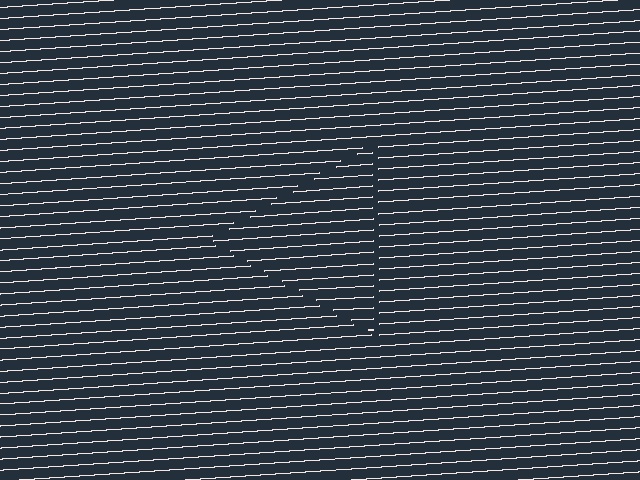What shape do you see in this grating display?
An illusory triangle. The interior of the shape contains the same grating, shifted by half a period — the contour is defined by the phase discontinuity where line-ends from the inner and outer gratings abut.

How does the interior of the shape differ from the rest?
The interior of the shape contains the same grating, shifted by half a period — the contour is defined by the phase discontinuity where line-ends from the inner and outer gratings abut.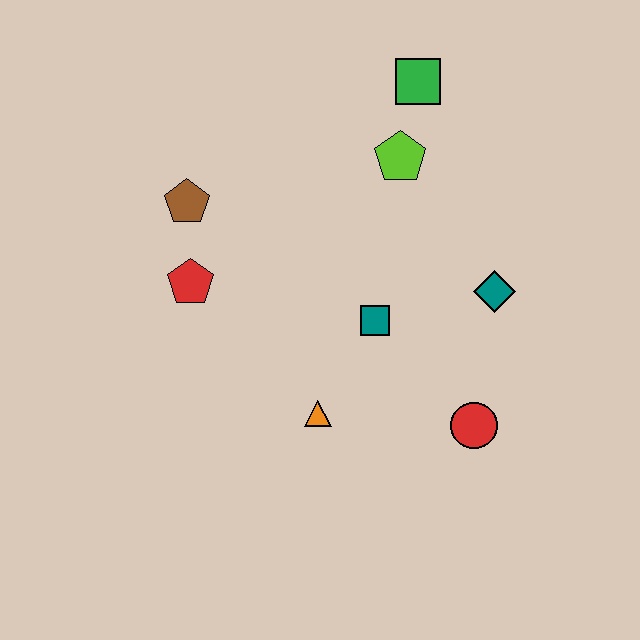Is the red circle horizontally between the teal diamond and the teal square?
Yes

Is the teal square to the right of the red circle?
No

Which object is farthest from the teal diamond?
The brown pentagon is farthest from the teal diamond.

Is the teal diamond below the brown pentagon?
Yes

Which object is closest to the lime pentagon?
The green square is closest to the lime pentagon.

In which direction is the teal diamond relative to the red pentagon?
The teal diamond is to the right of the red pentagon.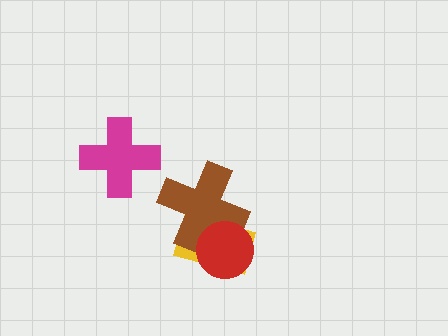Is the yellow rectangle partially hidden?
Yes, it is partially covered by another shape.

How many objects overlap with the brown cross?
2 objects overlap with the brown cross.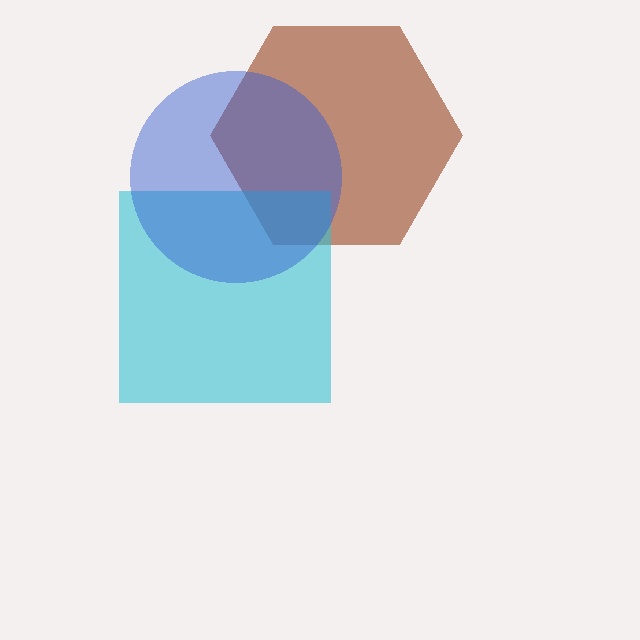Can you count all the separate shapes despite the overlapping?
Yes, there are 3 separate shapes.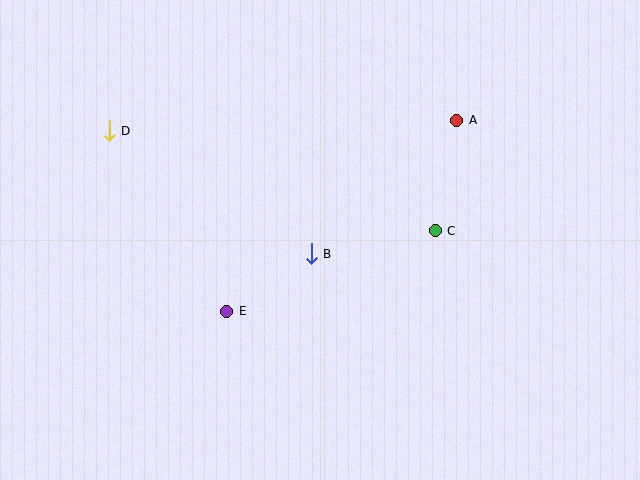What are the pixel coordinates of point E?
Point E is at (227, 311).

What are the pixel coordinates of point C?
Point C is at (435, 231).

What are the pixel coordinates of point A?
Point A is at (457, 120).